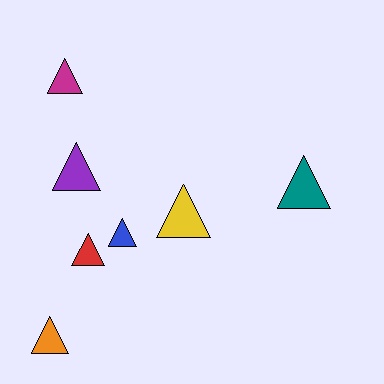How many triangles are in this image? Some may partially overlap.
There are 7 triangles.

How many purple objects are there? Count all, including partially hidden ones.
There is 1 purple object.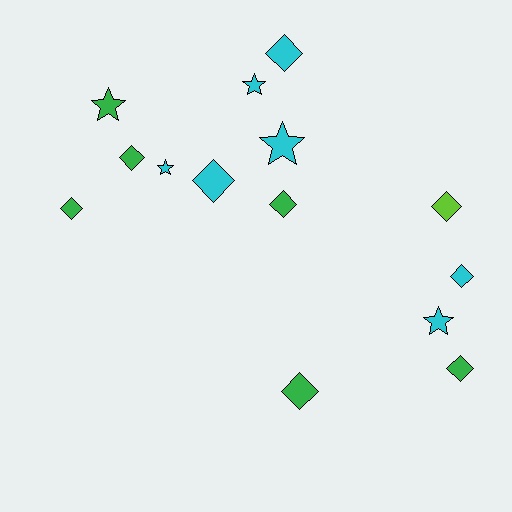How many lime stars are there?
There are no lime stars.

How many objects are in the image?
There are 14 objects.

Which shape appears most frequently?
Diamond, with 9 objects.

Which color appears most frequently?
Cyan, with 7 objects.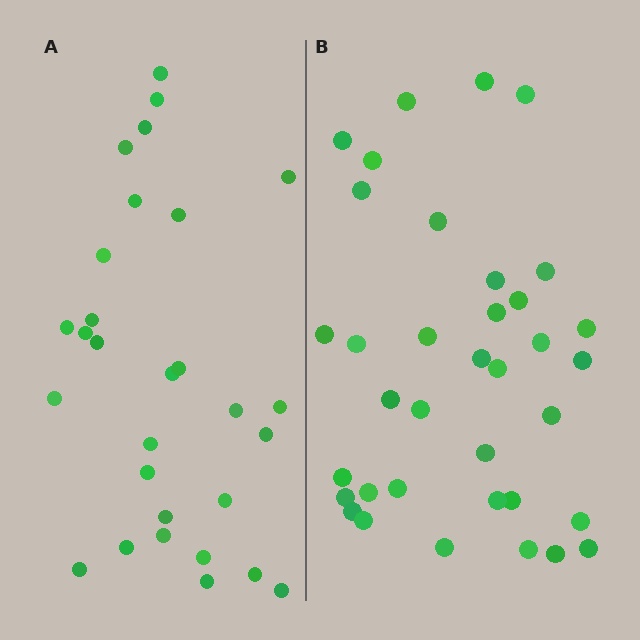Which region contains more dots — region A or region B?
Region B (the right region) has more dots.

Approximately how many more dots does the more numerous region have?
Region B has roughly 8 or so more dots than region A.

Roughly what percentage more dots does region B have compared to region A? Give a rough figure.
About 25% more.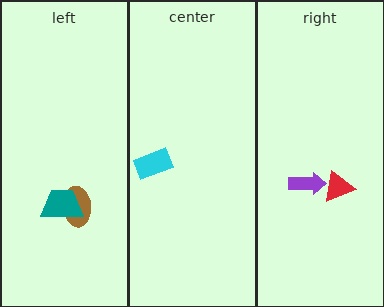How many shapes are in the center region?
1.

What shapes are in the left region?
The brown ellipse, the teal trapezoid.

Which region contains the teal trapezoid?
The left region.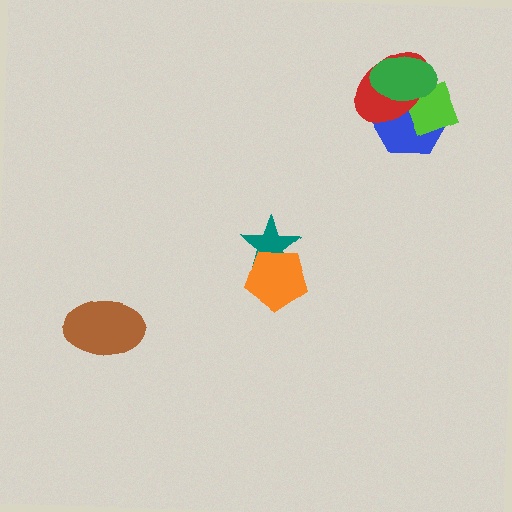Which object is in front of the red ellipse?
The green ellipse is in front of the red ellipse.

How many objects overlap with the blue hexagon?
3 objects overlap with the blue hexagon.